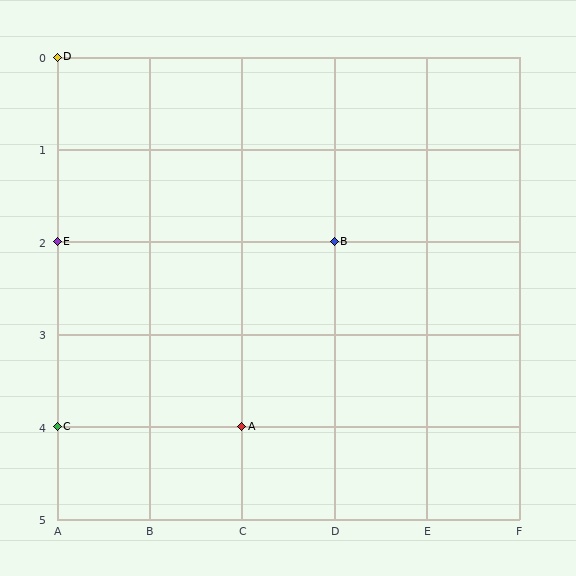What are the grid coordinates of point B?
Point B is at grid coordinates (D, 2).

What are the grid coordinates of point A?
Point A is at grid coordinates (C, 4).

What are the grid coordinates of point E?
Point E is at grid coordinates (A, 2).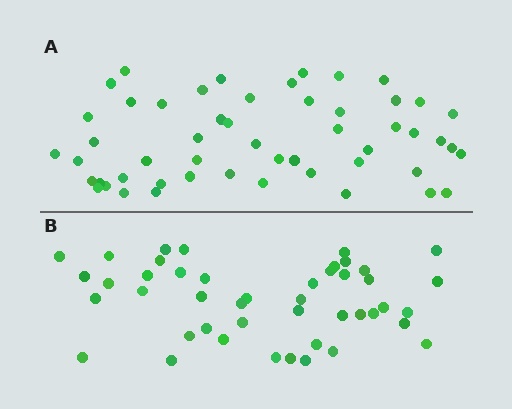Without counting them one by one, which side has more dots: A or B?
Region A (the top region) has more dots.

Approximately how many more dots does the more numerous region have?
Region A has roughly 8 or so more dots than region B.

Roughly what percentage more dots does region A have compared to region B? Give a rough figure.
About 15% more.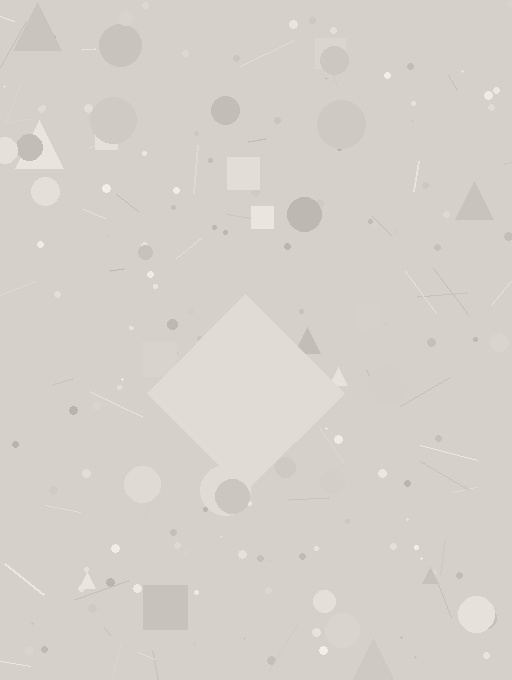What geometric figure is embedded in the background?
A diamond is embedded in the background.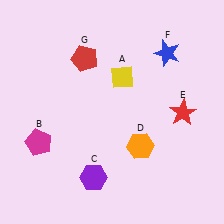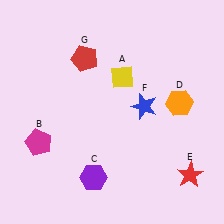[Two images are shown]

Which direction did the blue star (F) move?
The blue star (F) moved down.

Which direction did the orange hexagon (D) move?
The orange hexagon (D) moved up.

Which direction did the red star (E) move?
The red star (E) moved down.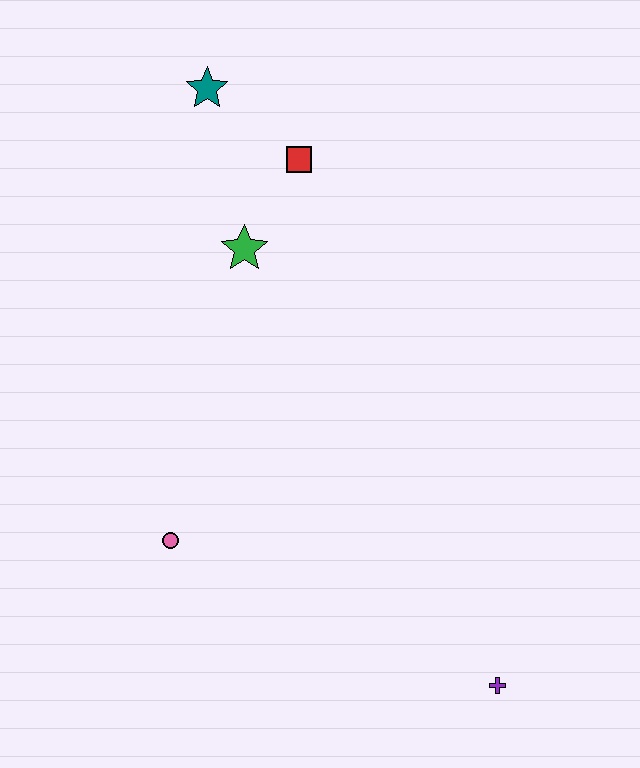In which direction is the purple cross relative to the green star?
The purple cross is below the green star.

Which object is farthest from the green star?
The purple cross is farthest from the green star.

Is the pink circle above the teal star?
No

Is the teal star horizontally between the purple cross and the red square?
No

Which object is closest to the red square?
The green star is closest to the red square.